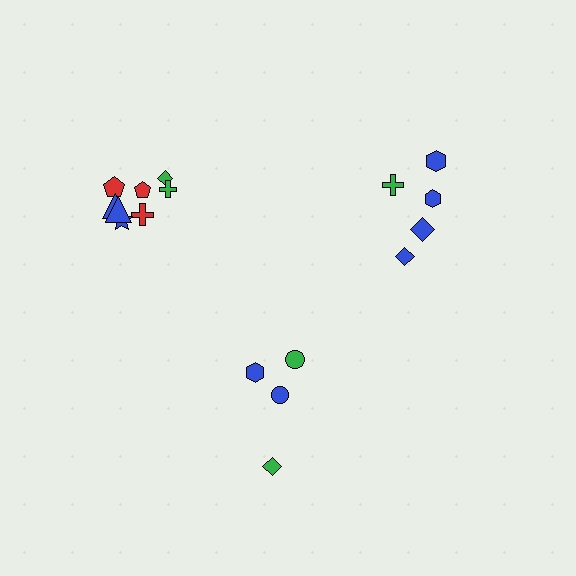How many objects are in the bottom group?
There are 4 objects.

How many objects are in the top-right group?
There are 5 objects.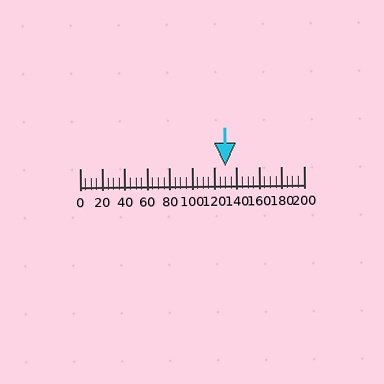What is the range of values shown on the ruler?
The ruler shows values from 0 to 200.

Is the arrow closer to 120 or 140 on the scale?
The arrow is closer to 140.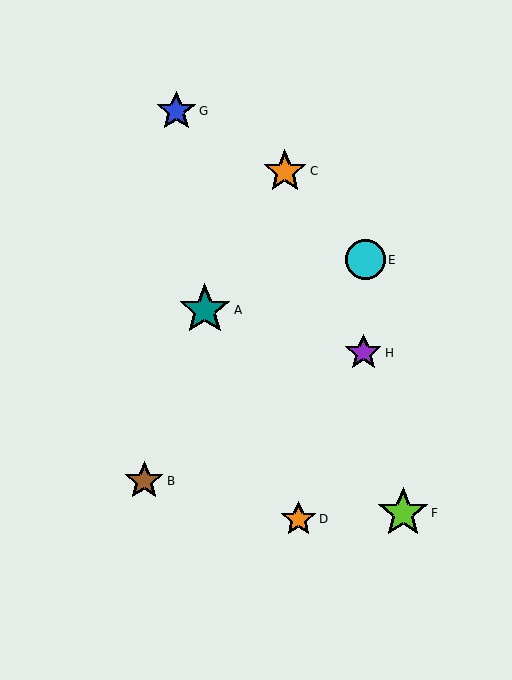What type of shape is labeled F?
Shape F is a lime star.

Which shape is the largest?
The teal star (labeled A) is the largest.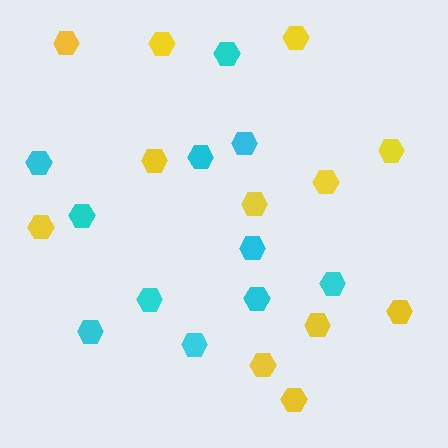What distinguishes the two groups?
There are 2 groups: one group of yellow hexagons (12) and one group of cyan hexagons (11).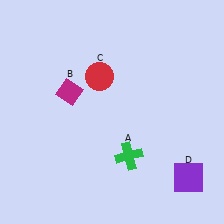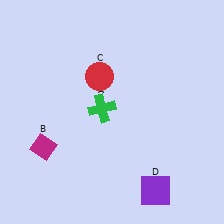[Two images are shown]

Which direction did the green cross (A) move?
The green cross (A) moved up.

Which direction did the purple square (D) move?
The purple square (D) moved left.